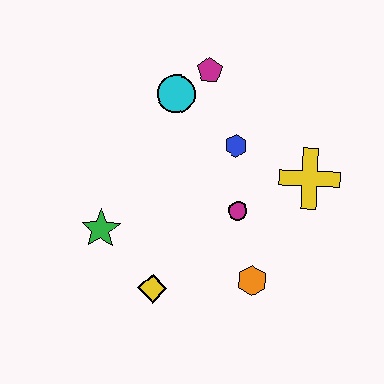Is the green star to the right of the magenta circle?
No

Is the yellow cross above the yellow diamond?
Yes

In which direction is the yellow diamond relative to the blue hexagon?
The yellow diamond is below the blue hexagon.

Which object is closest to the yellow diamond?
The green star is closest to the yellow diamond.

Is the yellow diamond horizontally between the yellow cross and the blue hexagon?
No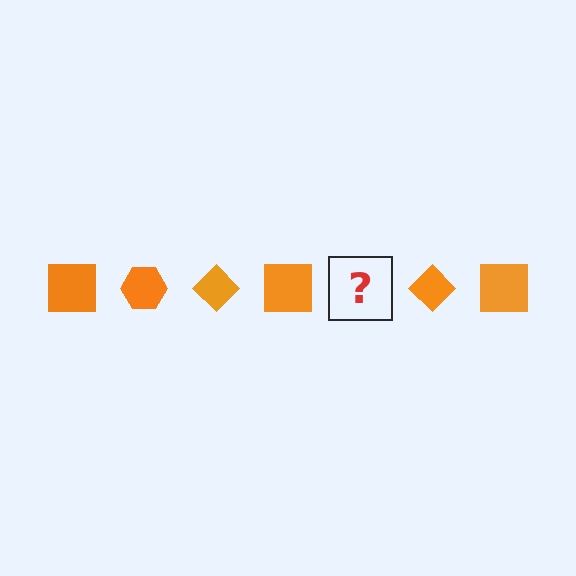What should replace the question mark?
The question mark should be replaced with an orange hexagon.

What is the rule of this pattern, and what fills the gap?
The rule is that the pattern cycles through square, hexagon, diamond shapes in orange. The gap should be filled with an orange hexagon.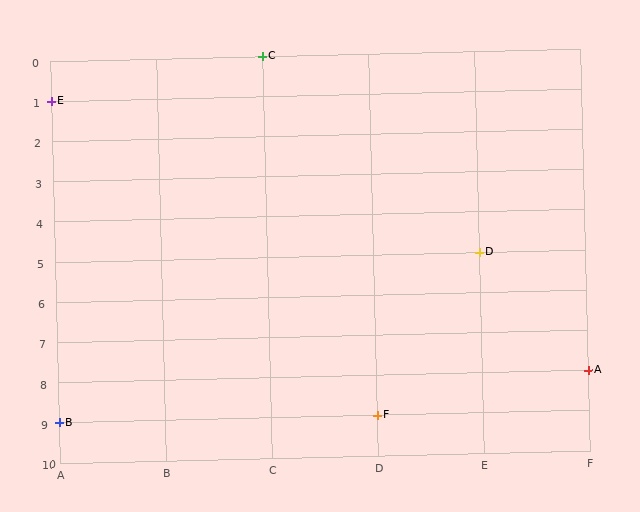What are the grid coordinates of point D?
Point D is at grid coordinates (E, 5).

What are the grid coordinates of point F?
Point F is at grid coordinates (D, 9).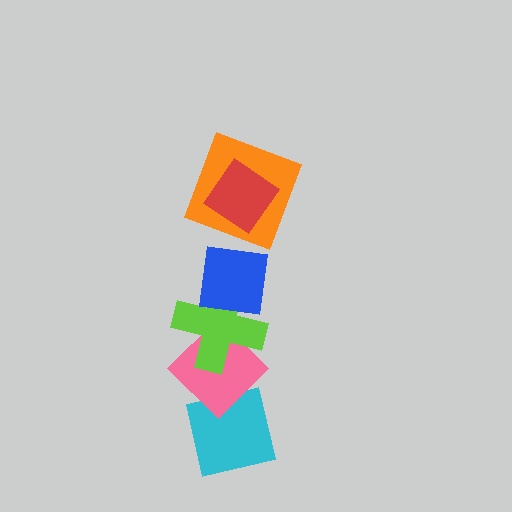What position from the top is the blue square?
The blue square is 3rd from the top.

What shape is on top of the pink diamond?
The lime cross is on top of the pink diamond.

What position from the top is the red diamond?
The red diamond is 1st from the top.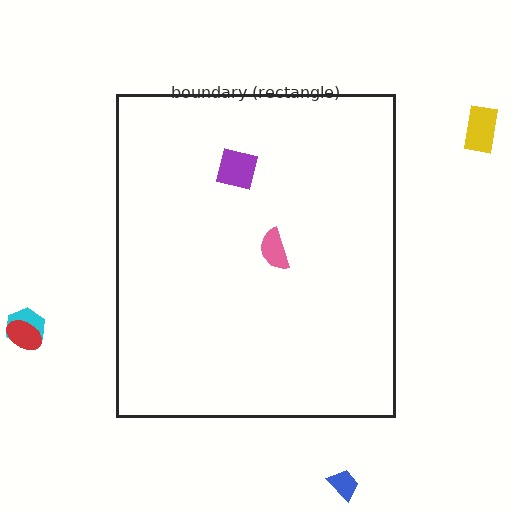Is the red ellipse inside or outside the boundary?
Outside.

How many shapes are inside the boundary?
2 inside, 4 outside.